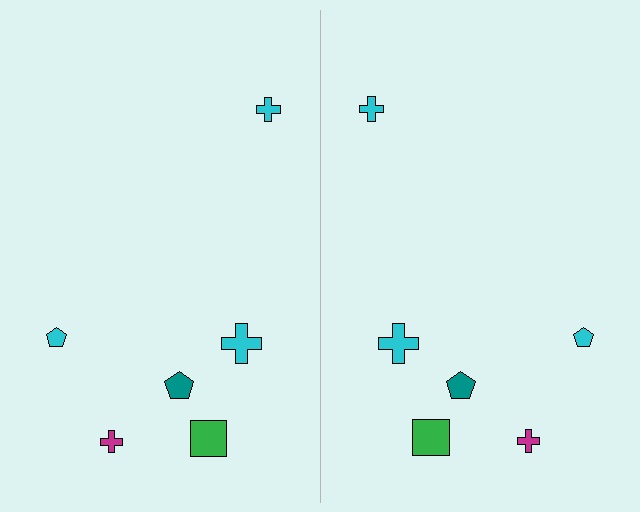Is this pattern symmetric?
Yes, this pattern has bilateral (reflection) symmetry.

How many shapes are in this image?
There are 12 shapes in this image.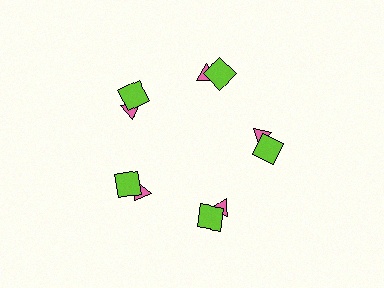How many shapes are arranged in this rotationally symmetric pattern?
There are 10 shapes, arranged in 5 groups of 2.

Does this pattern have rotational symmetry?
Yes, this pattern has 5-fold rotational symmetry. It looks the same after rotating 72 degrees around the center.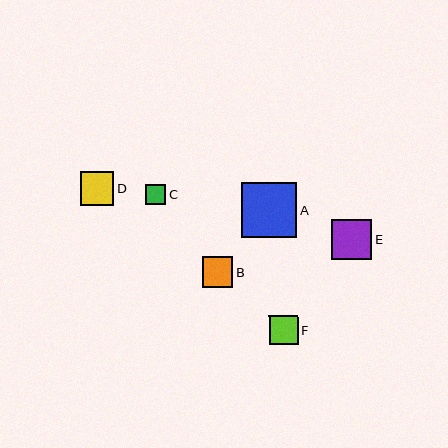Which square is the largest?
Square A is the largest with a size of approximately 55 pixels.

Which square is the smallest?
Square C is the smallest with a size of approximately 20 pixels.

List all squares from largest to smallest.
From largest to smallest: A, E, D, B, F, C.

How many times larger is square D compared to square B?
Square D is approximately 1.1 times the size of square B.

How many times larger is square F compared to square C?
Square F is approximately 1.4 times the size of square C.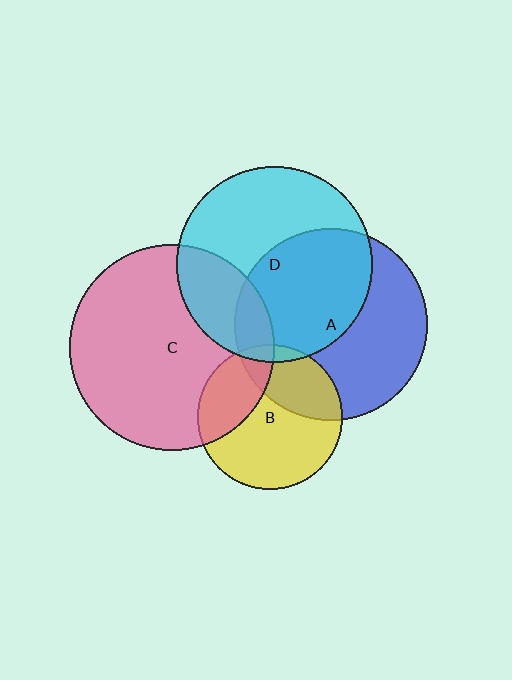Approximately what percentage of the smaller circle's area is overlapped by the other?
Approximately 10%.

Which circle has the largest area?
Circle C (pink).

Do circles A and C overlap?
Yes.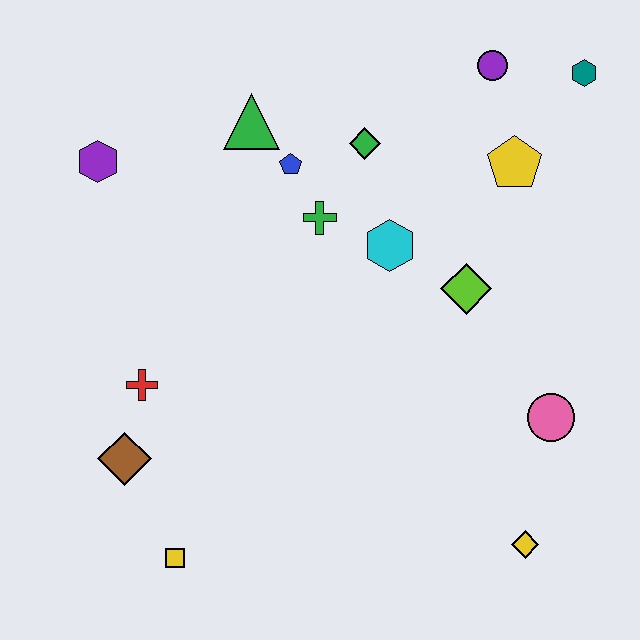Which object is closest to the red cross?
The brown diamond is closest to the red cross.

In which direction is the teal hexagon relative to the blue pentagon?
The teal hexagon is to the right of the blue pentagon.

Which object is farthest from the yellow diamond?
The purple hexagon is farthest from the yellow diamond.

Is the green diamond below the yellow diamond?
No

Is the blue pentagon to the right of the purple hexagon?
Yes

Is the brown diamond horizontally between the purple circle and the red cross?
No